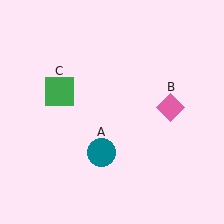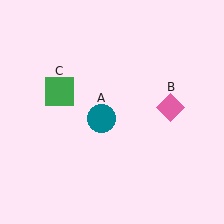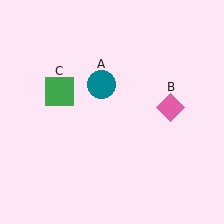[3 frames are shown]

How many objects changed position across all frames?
1 object changed position: teal circle (object A).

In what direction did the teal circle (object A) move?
The teal circle (object A) moved up.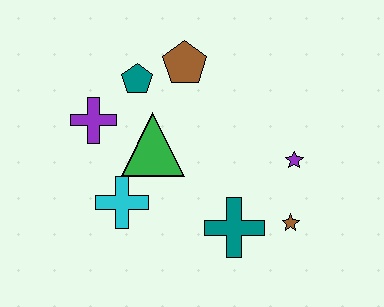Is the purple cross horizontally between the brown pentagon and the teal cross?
No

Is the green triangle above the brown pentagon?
No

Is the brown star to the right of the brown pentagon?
Yes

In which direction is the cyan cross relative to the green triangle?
The cyan cross is below the green triangle.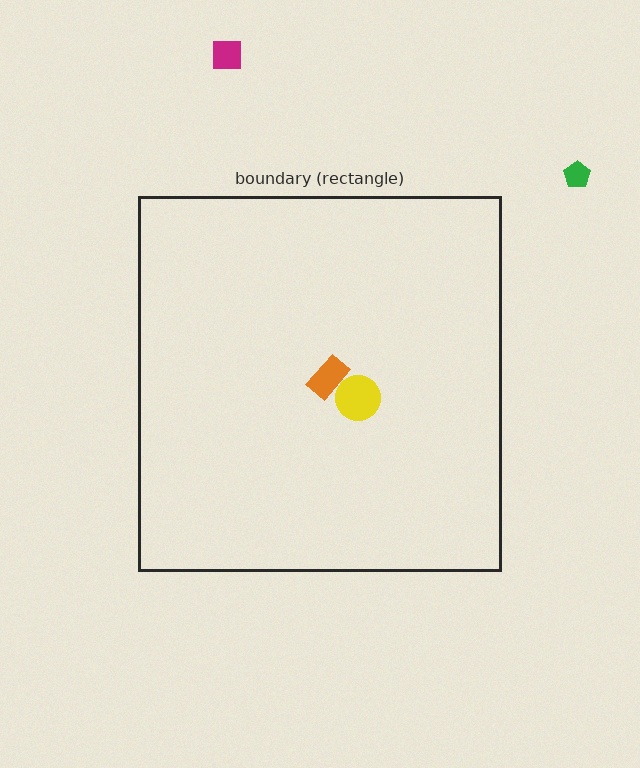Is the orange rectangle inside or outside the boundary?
Inside.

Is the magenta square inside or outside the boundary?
Outside.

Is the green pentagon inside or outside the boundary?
Outside.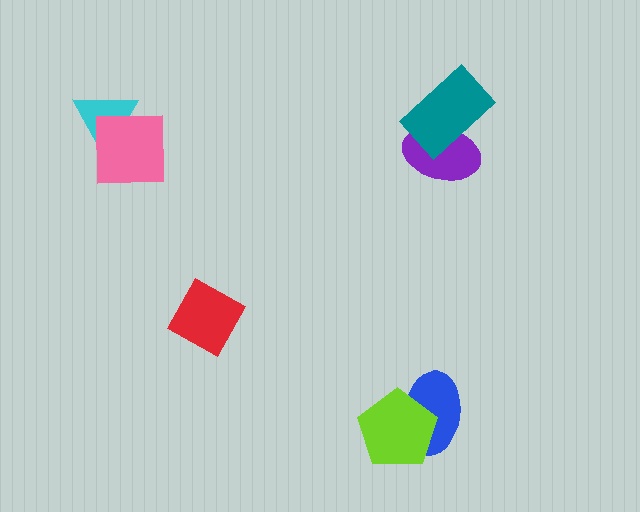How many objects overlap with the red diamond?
0 objects overlap with the red diamond.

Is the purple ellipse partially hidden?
Yes, it is partially covered by another shape.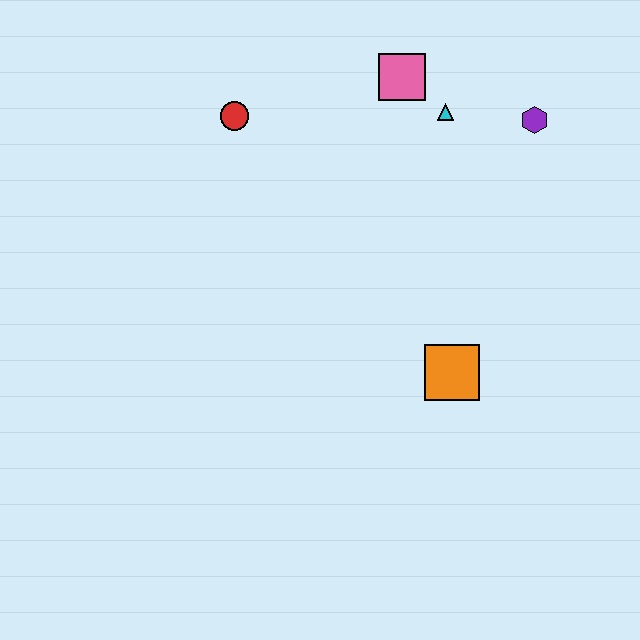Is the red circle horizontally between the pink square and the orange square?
No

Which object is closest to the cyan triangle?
The pink square is closest to the cyan triangle.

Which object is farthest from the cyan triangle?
The orange square is farthest from the cyan triangle.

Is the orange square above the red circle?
No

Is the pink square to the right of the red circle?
Yes